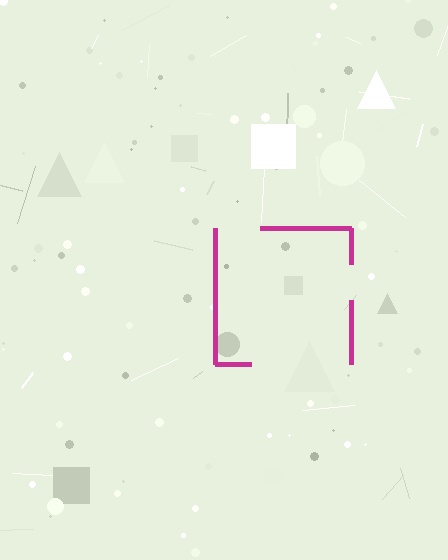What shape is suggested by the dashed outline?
The dashed outline suggests a square.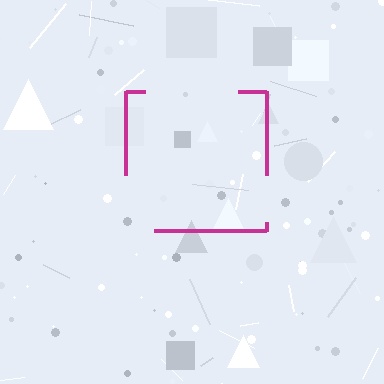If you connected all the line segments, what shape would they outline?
They would outline a square.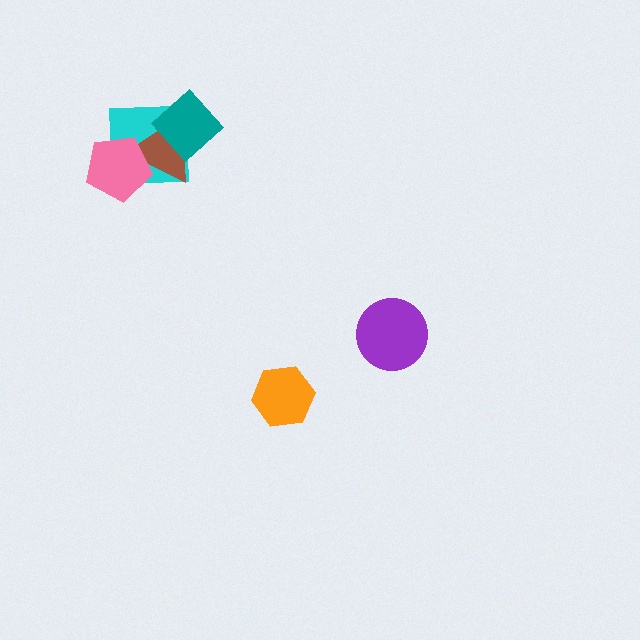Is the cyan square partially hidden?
Yes, it is partially covered by another shape.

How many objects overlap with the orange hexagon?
0 objects overlap with the orange hexagon.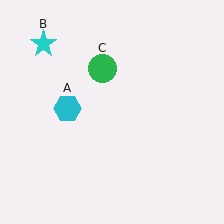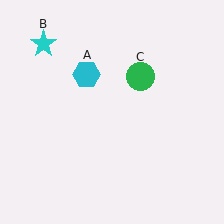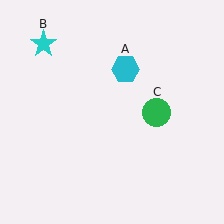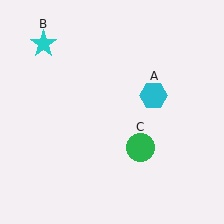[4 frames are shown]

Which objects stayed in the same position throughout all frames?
Cyan star (object B) remained stationary.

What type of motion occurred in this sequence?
The cyan hexagon (object A), green circle (object C) rotated clockwise around the center of the scene.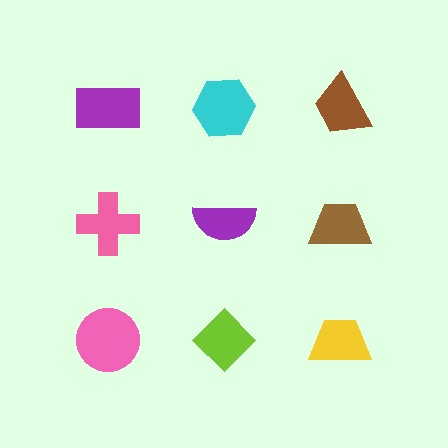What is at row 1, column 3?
A brown trapezoid.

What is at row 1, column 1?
A purple rectangle.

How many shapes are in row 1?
3 shapes.